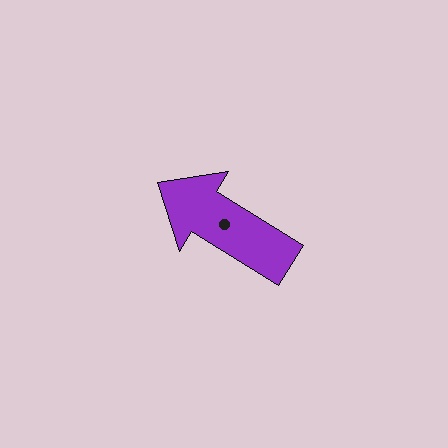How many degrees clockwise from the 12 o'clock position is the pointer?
Approximately 302 degrees.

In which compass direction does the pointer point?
Northwest.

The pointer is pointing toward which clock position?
Roughly 10 o'clock.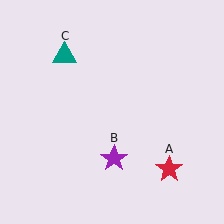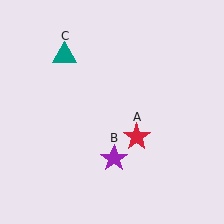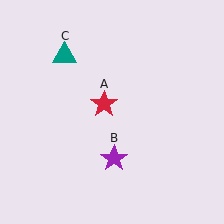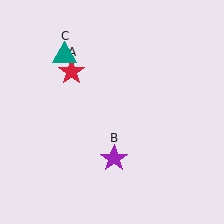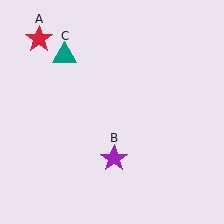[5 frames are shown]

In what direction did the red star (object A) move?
The red star (object A) moved up and to the left.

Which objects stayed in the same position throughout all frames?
Purple star (object B) and teal triangle (object C) remained stationary.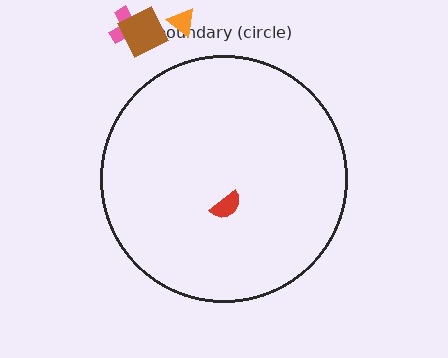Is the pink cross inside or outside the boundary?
Outside.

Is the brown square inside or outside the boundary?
Outside.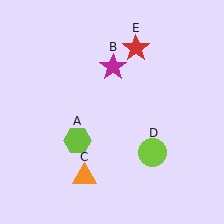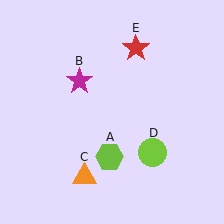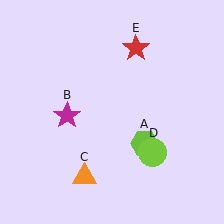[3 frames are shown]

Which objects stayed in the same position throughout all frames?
Orange triangle (object C) and lime circle (object D) and red star (object E) remained stationary.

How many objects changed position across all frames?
2 objects changed position: lime hexagon (object A), magenta star (object B).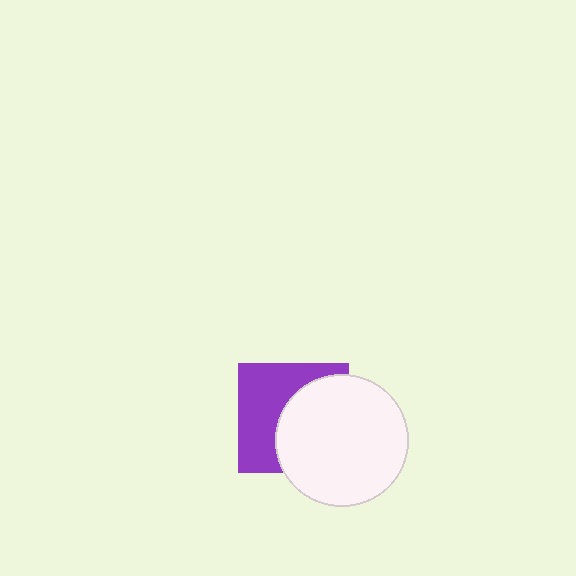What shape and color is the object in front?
The object in front is a white circle.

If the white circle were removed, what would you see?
You would see the complete purple square.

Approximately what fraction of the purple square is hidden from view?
Roughly 52% of the purple square is hidden behind the white circle.